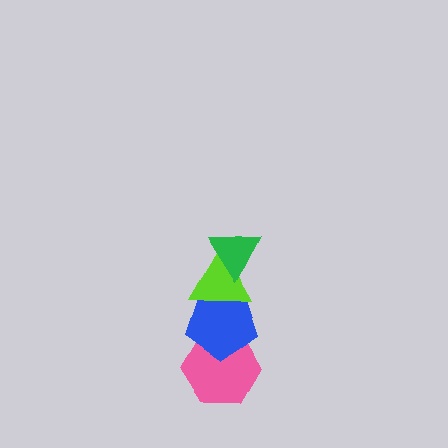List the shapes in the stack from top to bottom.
From top to bottom: the green triangle, the lime triangle, the blue pentagon, the pink hexagon.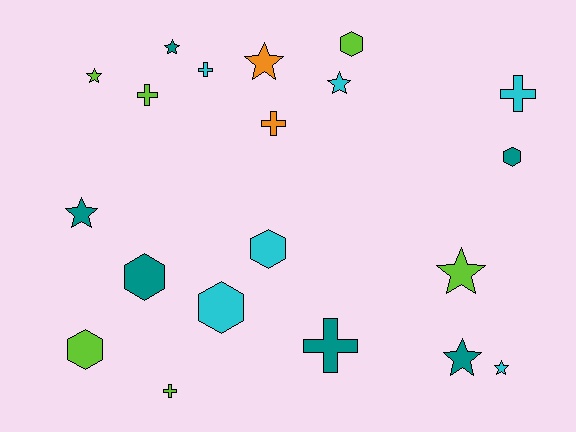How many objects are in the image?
There are 20 objects.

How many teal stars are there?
There are 3 teal stars.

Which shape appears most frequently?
Star, with 8 objects.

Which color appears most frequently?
Cyan, with 6 objects.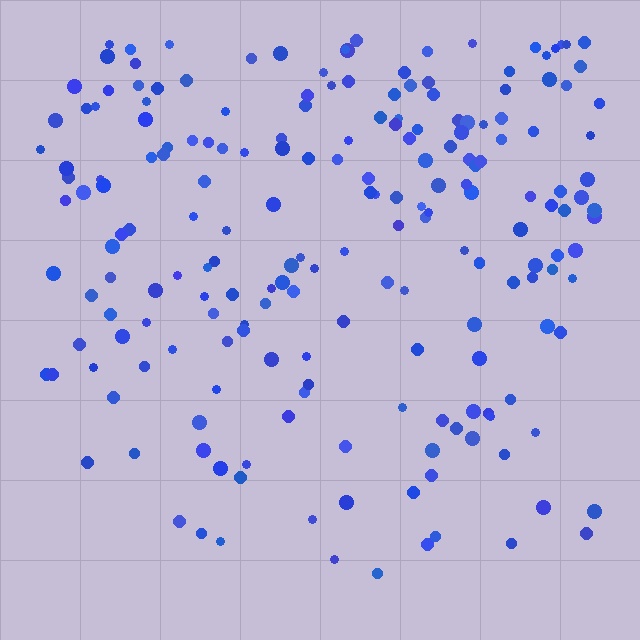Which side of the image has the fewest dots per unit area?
The bottom.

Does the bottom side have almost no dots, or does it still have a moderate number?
Still a moderate number, just noticeably fewer than the top.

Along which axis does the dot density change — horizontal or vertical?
Vertical.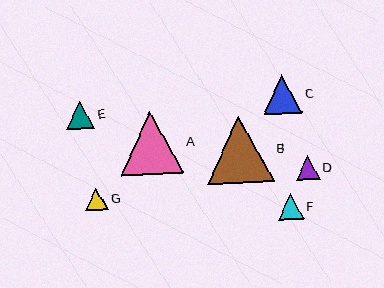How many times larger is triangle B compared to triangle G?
Triangle B is approximately 3.0 times the size of triangle G.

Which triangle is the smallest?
Triangle G is the smallest with a size of approximately 22 pixels.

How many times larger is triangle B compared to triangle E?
Triangle B is approximately 2.4 times the size of triangle E.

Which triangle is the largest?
Triangle B is the largest with a size of approximately 67 pixels.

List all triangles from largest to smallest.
From largest to smallest: B, A, C, E, F, D, G.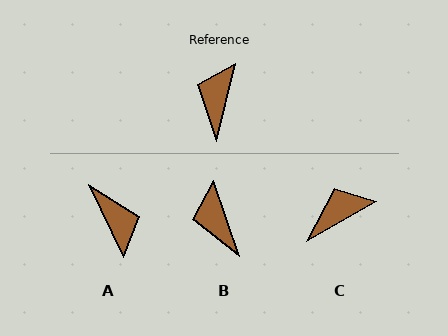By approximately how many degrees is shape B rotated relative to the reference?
Approximately 33 degrees counter-clockwise.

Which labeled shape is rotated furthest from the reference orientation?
A, about 141 degrees away.